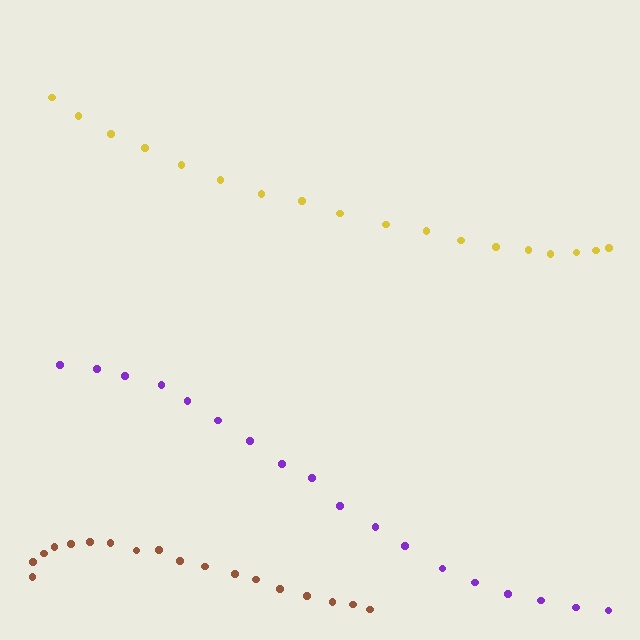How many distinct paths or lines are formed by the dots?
There are 3 distinct paths.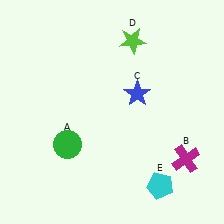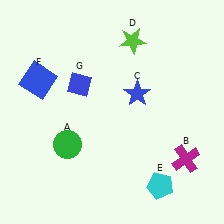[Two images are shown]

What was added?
A blue square (F), a blue diamond (G) were added in Image 2.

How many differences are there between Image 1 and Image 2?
There are 2 differences between the two images.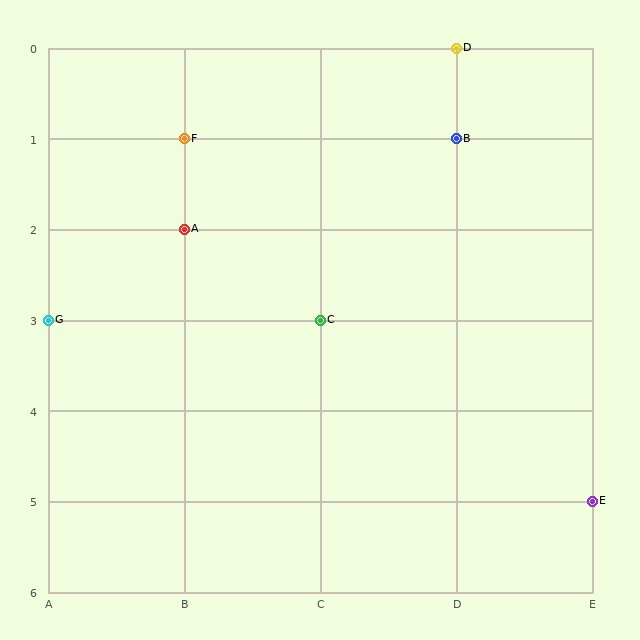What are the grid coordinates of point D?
Point D is at grid coordinates (D, 0).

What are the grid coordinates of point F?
Point F is at grid coordinates (B, 1).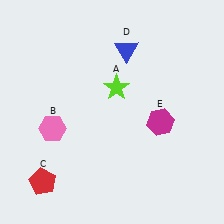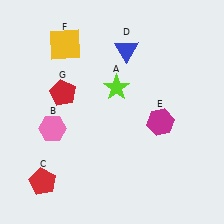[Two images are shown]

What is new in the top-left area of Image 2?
A yellow square (F) was added in the top-left area of Image 2.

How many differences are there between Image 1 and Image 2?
There are 2 differences between the two images.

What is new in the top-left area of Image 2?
A red pentagon (G) was added in the top-left area of Image 2.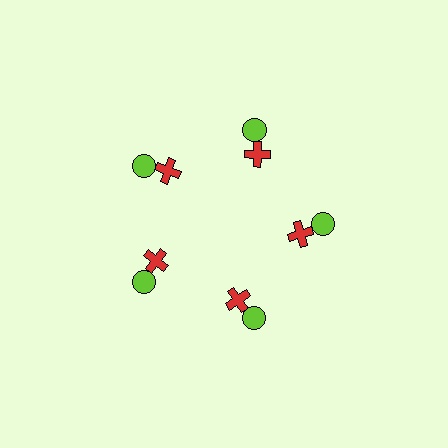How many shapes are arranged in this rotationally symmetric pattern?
There are 10 shapes, arranged in 5 groups of 2.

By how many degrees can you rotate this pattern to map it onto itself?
The pattern maps onto itself every 72 degrees of rotation.